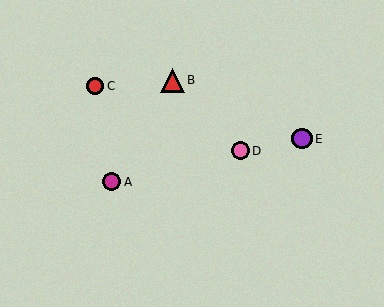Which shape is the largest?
The red triangle (labeled B) is the largest.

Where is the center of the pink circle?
The center of the pink circle is at (240, 151).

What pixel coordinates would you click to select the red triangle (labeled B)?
Click at (172, 80) to select the red triangle B.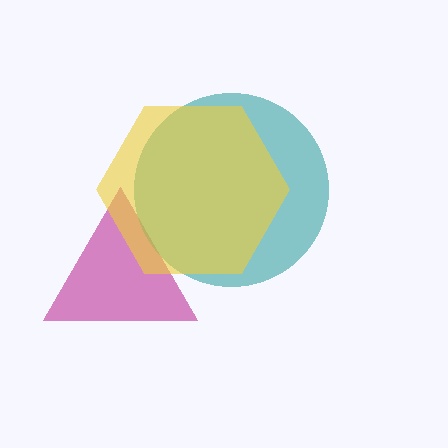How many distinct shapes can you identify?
There are 3 distinct shapes: a magenta triangle, a teal circle, a yellow hexagon.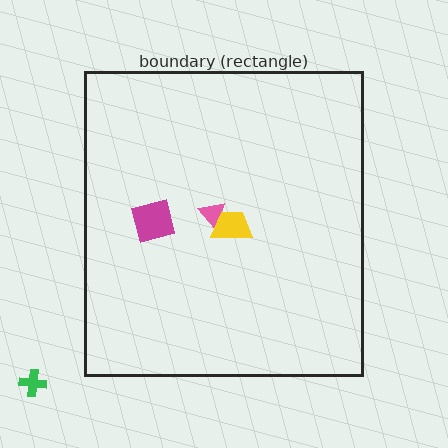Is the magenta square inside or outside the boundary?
Inside.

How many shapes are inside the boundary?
3 inside, 1 outside.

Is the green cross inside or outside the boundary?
Outside.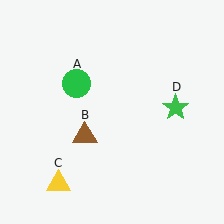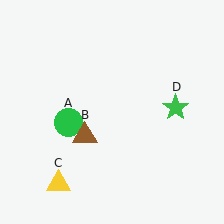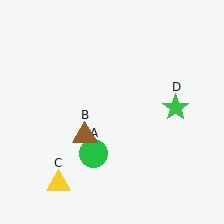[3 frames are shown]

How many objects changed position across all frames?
1 object changed position: green circle (object A).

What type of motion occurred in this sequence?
The green circle (object A) rotated counterclockwise around the center of the scene.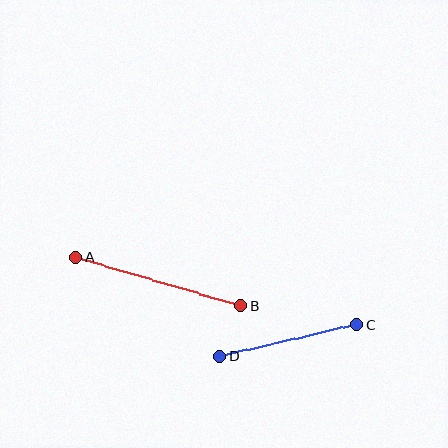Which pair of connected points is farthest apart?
Points A and B are farthest apart.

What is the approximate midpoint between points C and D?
The midpoint is at approximately (288, 340) pixels.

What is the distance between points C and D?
The distance is approximately 141 pixels.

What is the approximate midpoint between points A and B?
The midpoint is at approximately (159, 281) pixels.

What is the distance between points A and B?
The distance is approximately 172 pixels.